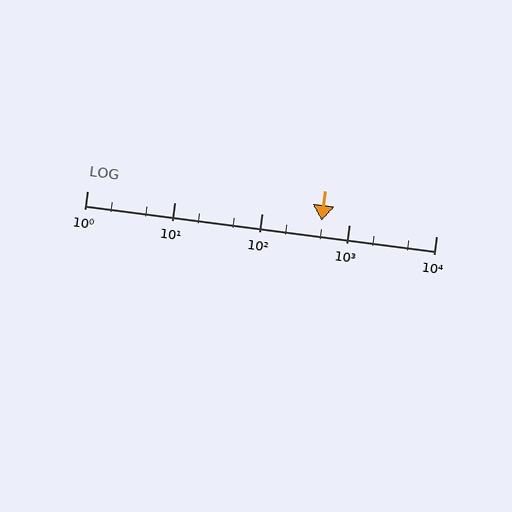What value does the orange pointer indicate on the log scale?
The pointer indicates approximately 490.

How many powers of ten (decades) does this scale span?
The scale spans 4 decades, from 1 to 10000.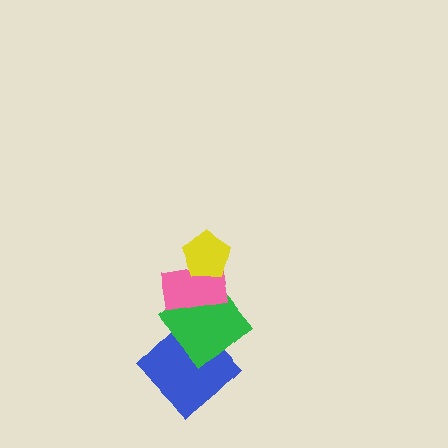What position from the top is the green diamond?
The green diamond is 3rd from the top.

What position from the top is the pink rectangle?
The pink rectangle is 2nd from the top.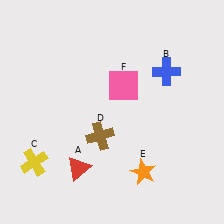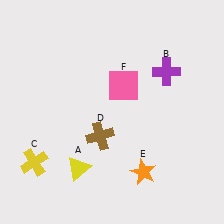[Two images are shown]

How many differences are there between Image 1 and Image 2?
There are 2 differences between the two images.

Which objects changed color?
A changed from red to yellow. B changed from blue to purple.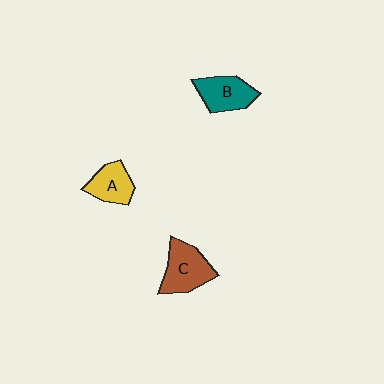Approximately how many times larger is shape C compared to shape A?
Approximately 1.3 times.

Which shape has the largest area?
Shape C (brown).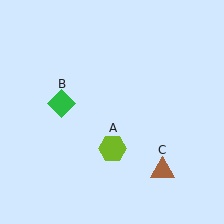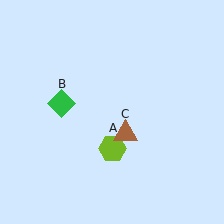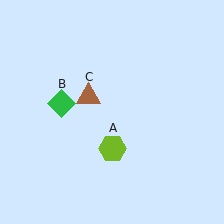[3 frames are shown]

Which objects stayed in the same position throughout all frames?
Lime hexagon (object A) and green diamond (object B) remained stationary.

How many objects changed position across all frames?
1 object changed position: brown triangle (object C).